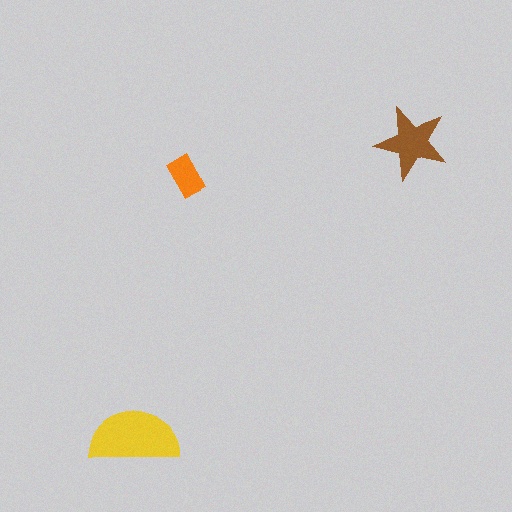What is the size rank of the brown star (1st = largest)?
2nd.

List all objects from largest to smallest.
The yellow semicircle, the brown star, the orange rectangle.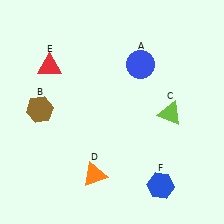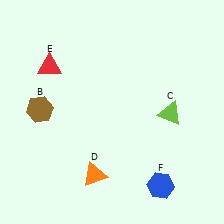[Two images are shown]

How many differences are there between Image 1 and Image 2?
There is 1 difference between the two images.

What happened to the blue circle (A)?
The blue circle (A) was removed in Image 2. It was in the top-right area of Image 1.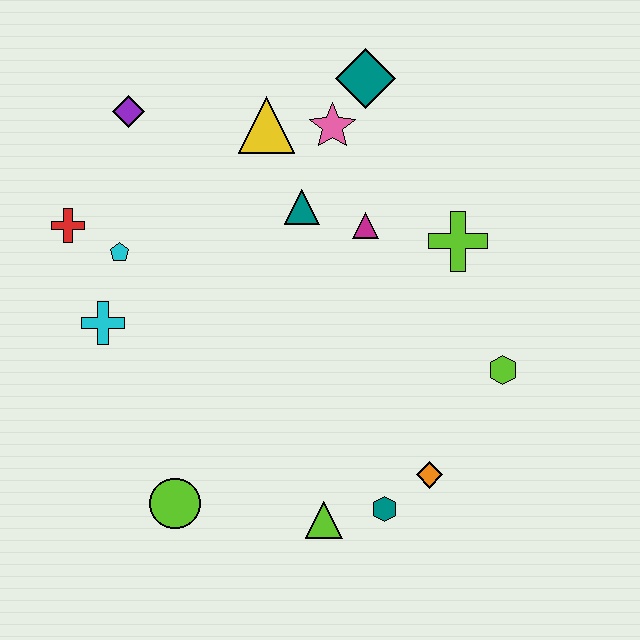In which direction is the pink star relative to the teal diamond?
The pink star is below the teal diamond.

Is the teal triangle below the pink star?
Yes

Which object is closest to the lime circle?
The lime triangle is closest to the lime circle.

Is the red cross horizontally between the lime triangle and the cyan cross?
No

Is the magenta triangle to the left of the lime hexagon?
Yes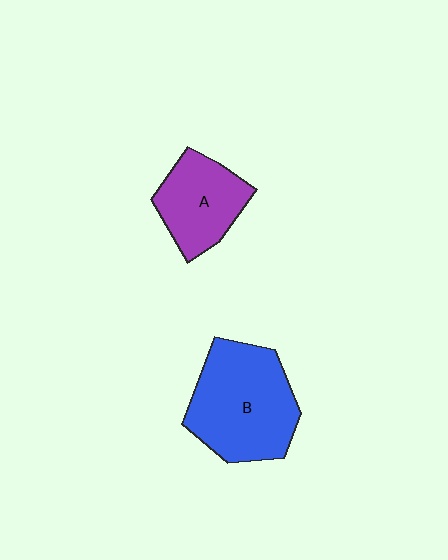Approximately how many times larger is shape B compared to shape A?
Approximately 1.6 times.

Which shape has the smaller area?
Shape A (purple).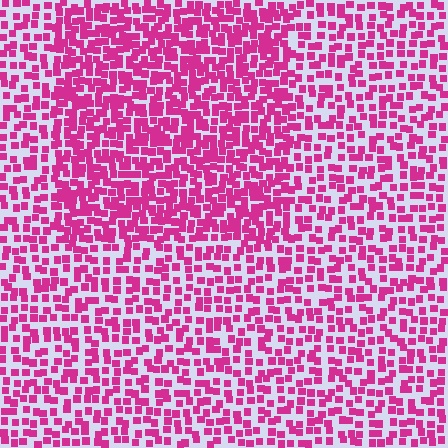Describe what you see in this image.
The image contains small magenta elements arranged at two different densities. A rectangle-shaped region is visible where the elements are more densely packed than the surrounding area.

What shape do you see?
I see a rectangle.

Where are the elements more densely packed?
The elements are more densely packed inside the rectangle boundary.